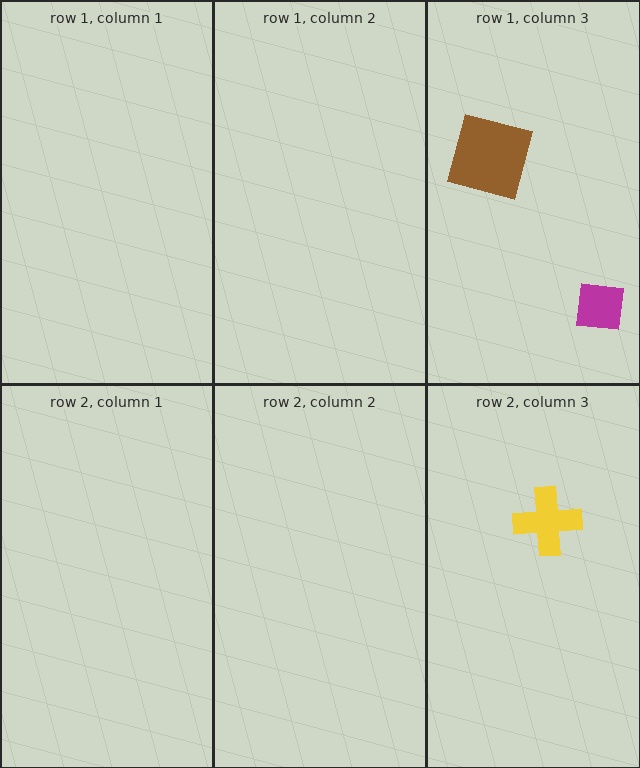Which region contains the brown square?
The row 1, column 3 region.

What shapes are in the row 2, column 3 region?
The yellow cross.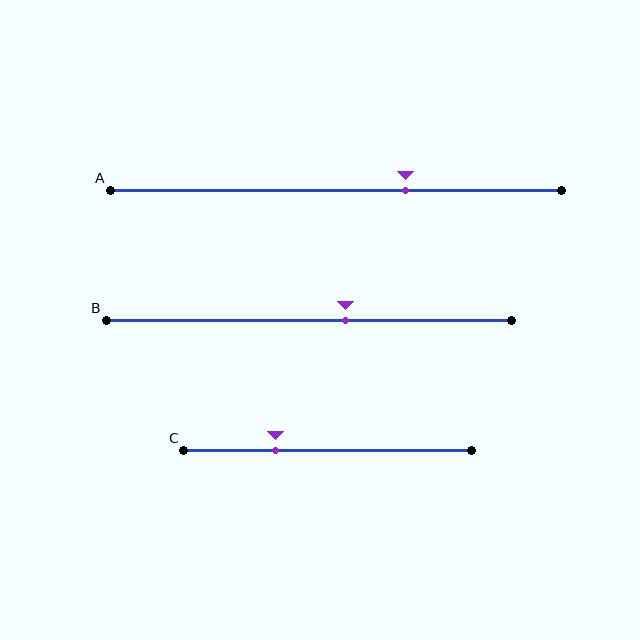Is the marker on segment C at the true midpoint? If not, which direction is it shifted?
No, the marker on segment C is shifted to the left by about 18% of the segment length.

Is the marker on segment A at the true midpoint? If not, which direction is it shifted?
No, the marker on segment A is shifted to the right by about 15% of the segment length.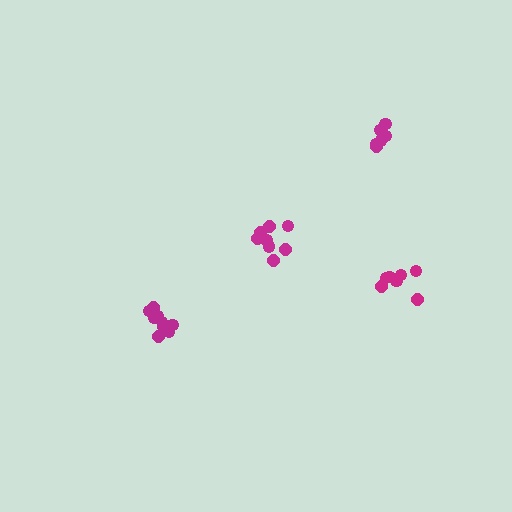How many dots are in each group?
Group 1: 9 dots, Group 2: 8 dots, Group 3: 7 dots, Group 4: 6 dots (30 total).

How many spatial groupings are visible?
There are 4 spatial groupings.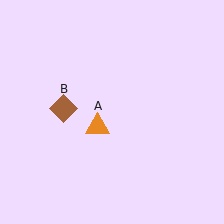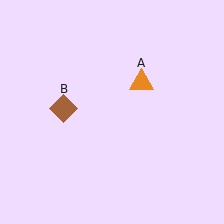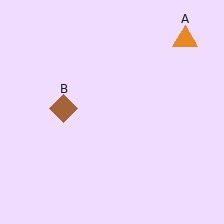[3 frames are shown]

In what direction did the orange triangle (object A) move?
The orange triangle (object A) moved up and to the right.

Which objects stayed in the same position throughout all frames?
Brown diamond (object B) remained stationary.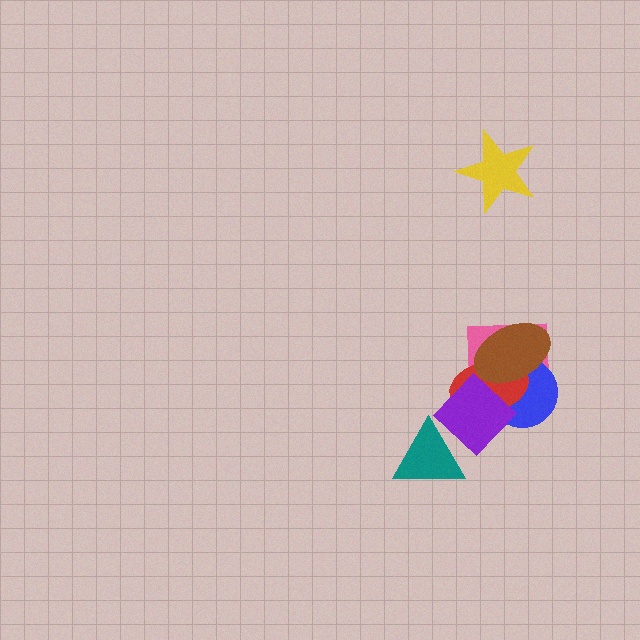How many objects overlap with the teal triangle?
1 object overlaps with the teal triangle.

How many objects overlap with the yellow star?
0 objects overlap with the yellow star.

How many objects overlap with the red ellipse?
4 objects overlap with the red ellipse.